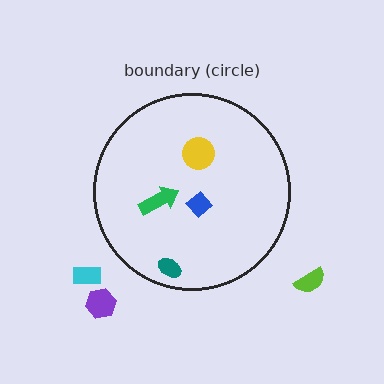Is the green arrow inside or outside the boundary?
Inside.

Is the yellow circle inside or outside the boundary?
Inside.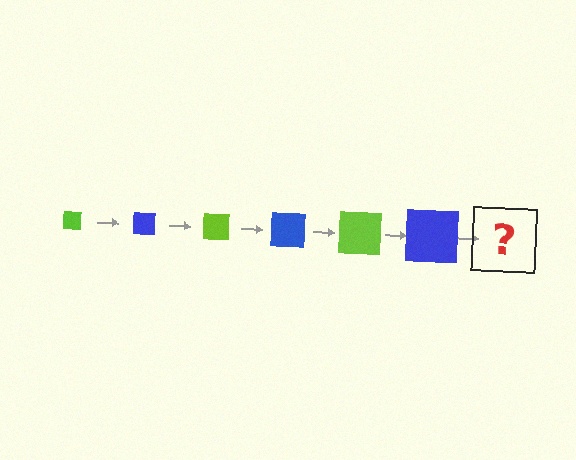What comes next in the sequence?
The next element should be a lime square, larger than the previous one.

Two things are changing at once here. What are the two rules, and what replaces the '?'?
The two rules are that the square grows larger each step and the color cycles through lime and blue. The '?' should be a lime square, larger than the previous one.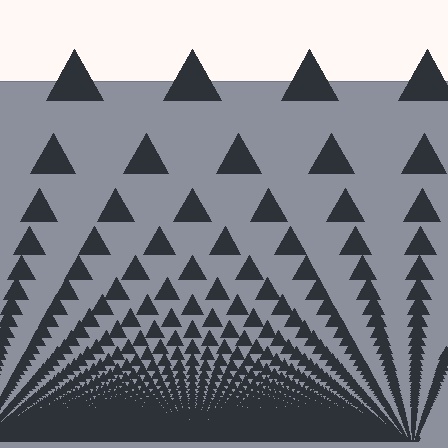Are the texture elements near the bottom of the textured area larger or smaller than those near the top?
Smaller. The gradient is inverted — elements near the bottom are smaller and denser.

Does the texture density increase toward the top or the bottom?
Density increases toward the bottom.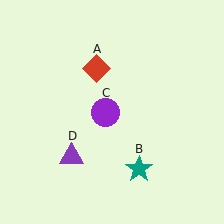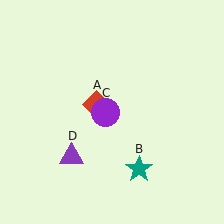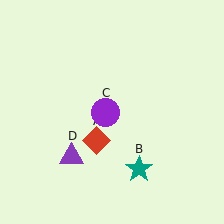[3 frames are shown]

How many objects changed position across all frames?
1 object changed position: red diamond (object A).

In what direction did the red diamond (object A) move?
The red diamond (object A) moved down.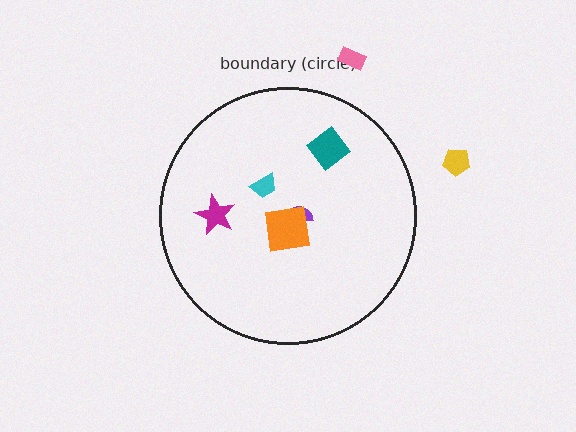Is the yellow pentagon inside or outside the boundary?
Outside.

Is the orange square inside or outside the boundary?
Inside.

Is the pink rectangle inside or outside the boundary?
Outside.